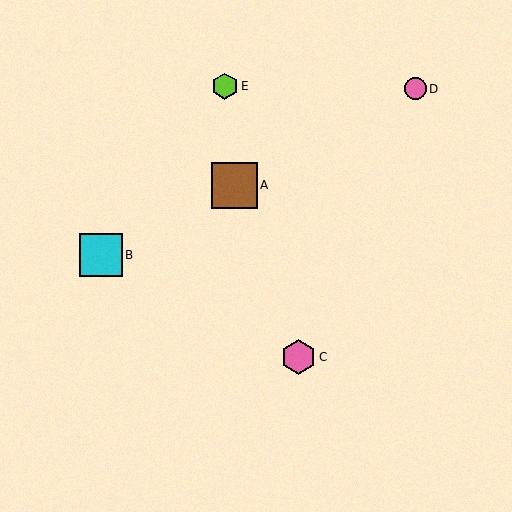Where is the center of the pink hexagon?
The center of the pink hexagon is at (299, 357).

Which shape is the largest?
The brown square (labeled A) is the largest.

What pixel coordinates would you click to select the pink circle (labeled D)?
Click at (415, 89) to select the pink circle D.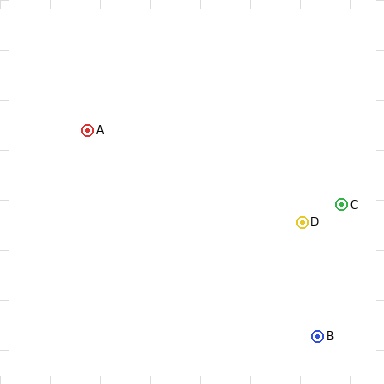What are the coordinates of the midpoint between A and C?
The midpoint between A and C is at (215, 167).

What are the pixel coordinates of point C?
Point C is at (342, 205).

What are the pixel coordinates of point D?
Point D is at (302, 223).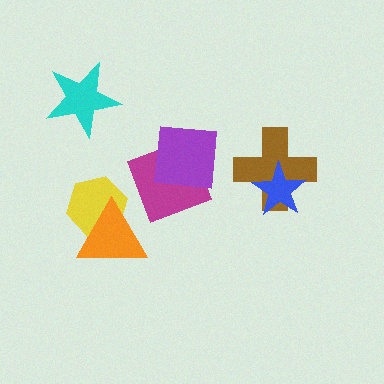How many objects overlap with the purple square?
1 object overlaps with the purple square.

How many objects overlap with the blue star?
1 object overlaps with the blue star.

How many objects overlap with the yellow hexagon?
1 object overlaps with the yellow hexagon.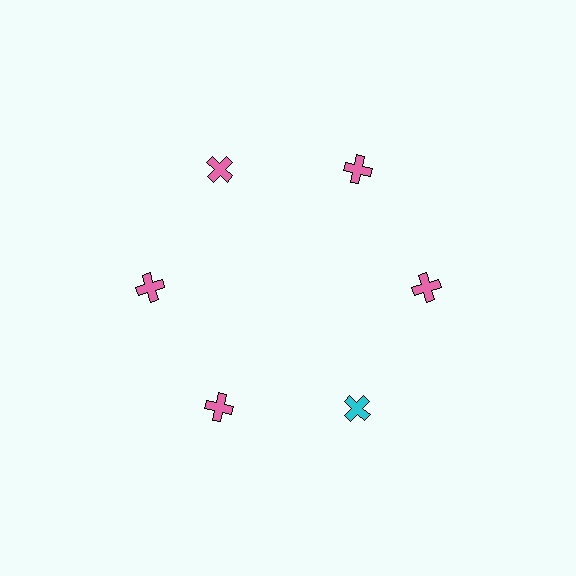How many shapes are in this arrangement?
There are 6 shapes arranged in a ring pattern.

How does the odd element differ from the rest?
It has a different color: cyan instead of pink.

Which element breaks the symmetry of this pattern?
The cyan cross at roughly the 5 o'clock position breaks the symmetry. All other shapes are pink crosses.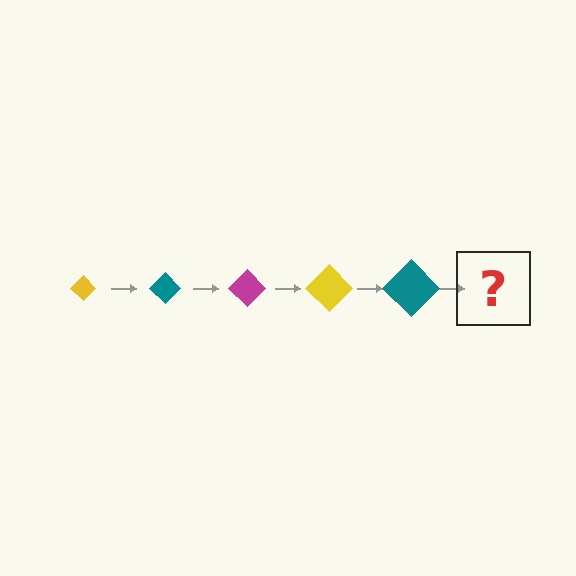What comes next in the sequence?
The next element should be a magenta diamond, larger than the previous one.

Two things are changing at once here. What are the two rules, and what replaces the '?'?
The two rules are that the diamond grows larger each step and the color cycles through yellow, teal, and magenta. The '?' should be a magenta diamond, larger than the previous one.